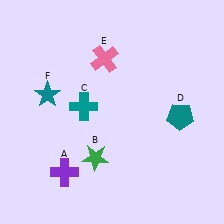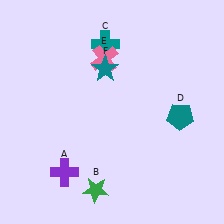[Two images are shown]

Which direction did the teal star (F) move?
The teal star (F) moved right.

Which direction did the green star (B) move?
The green star (B) moved down.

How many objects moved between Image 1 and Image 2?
3 objects moved between the two images.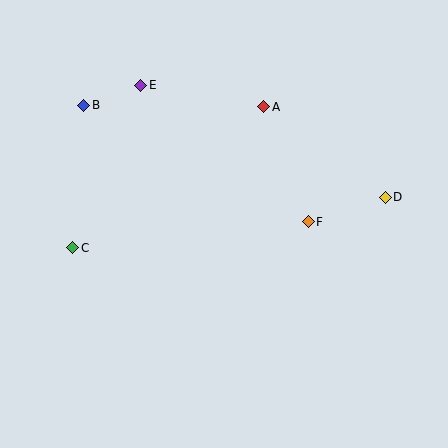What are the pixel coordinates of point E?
Point E is at (141, 85).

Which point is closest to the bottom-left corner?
Point C is closest to the bottom-left corner.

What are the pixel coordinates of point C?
Point C is at (73, 248).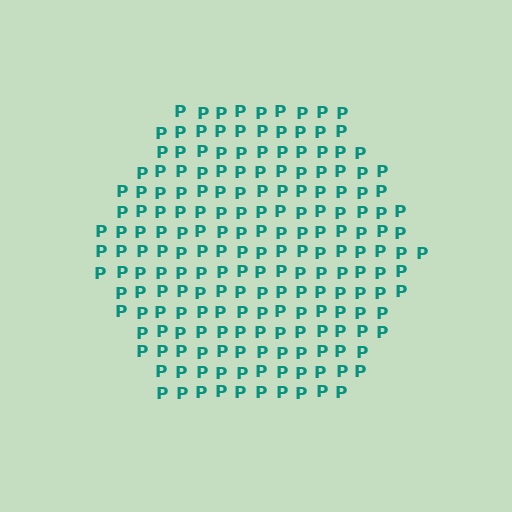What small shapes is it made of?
It is made of small letter P's.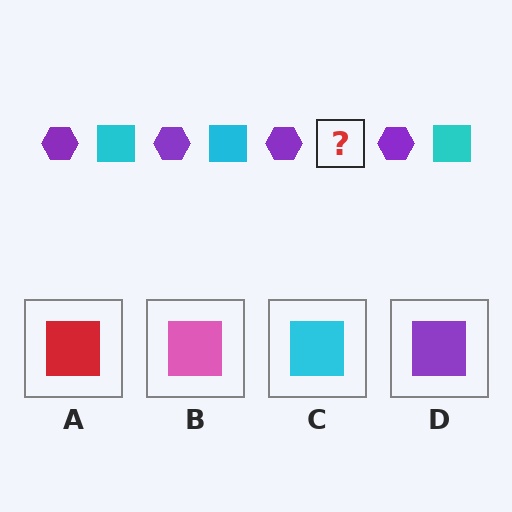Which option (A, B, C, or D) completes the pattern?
C.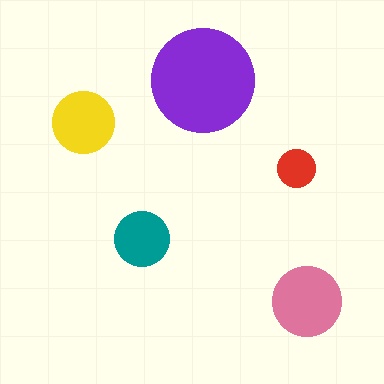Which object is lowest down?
The pink circle is bottommost.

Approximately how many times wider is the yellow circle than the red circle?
About 1.5 times wider.